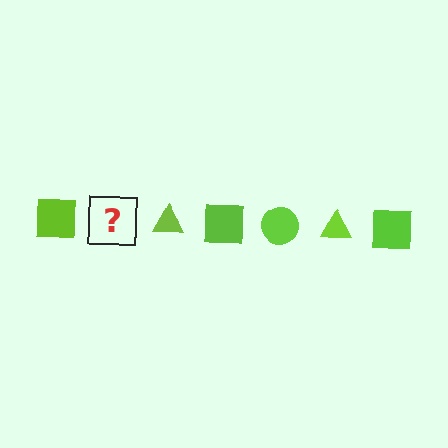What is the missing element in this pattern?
The missing element is a lime circle.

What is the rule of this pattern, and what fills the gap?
The rule is that the pattern cycles through square, circle, triangle shapes in lime. The gap should be filled with a lime circle.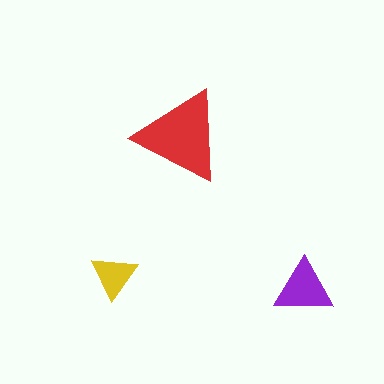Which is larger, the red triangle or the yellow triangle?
The red one.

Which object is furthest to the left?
The yellow triangle is leftmost.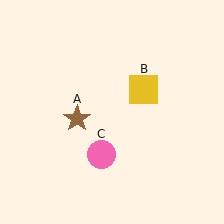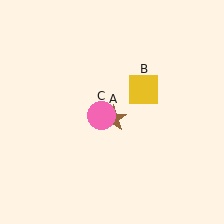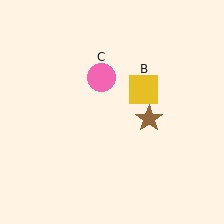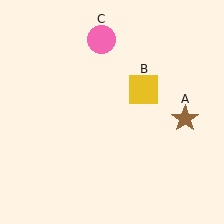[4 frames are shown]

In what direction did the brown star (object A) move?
The brown star (object A) moved right.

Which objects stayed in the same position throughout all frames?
Yellow square (object B) remained stationary.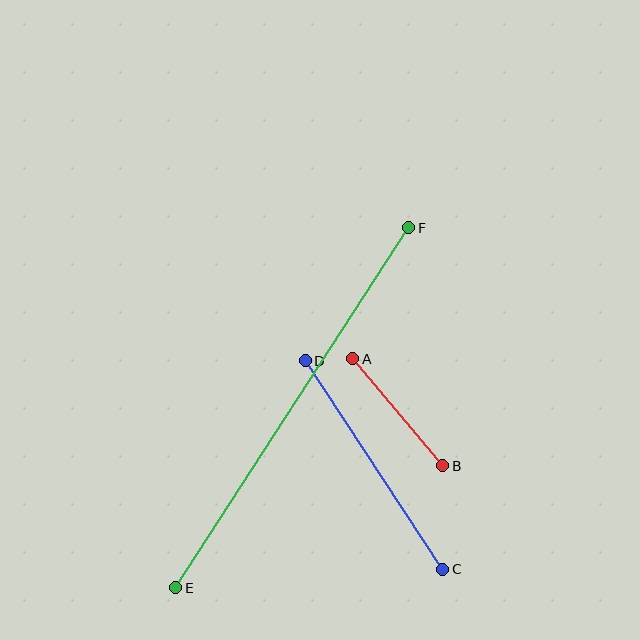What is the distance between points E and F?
The distance is approximately 429 pixels.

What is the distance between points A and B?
The distance is approximately 140 pixels.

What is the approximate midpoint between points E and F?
The midpoint is at approximately (292, 408) pixels.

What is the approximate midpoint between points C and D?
The midpoint is at approximately (374, 465) pixels.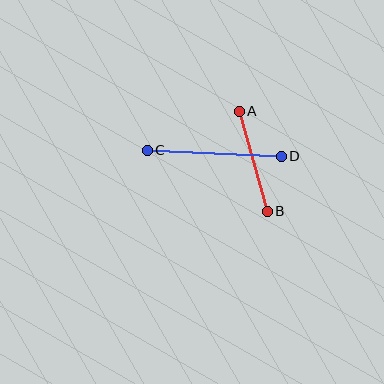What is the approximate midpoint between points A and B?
The midpoint is at approximately (253, 161) pixels.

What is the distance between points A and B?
The distance is approximately 104 pixels.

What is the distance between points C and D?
The distance is approximately 134 pixels.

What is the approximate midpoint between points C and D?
The midpoint is at approximately (214, 153) pixels.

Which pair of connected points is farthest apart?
Points C and D are farthest apart.